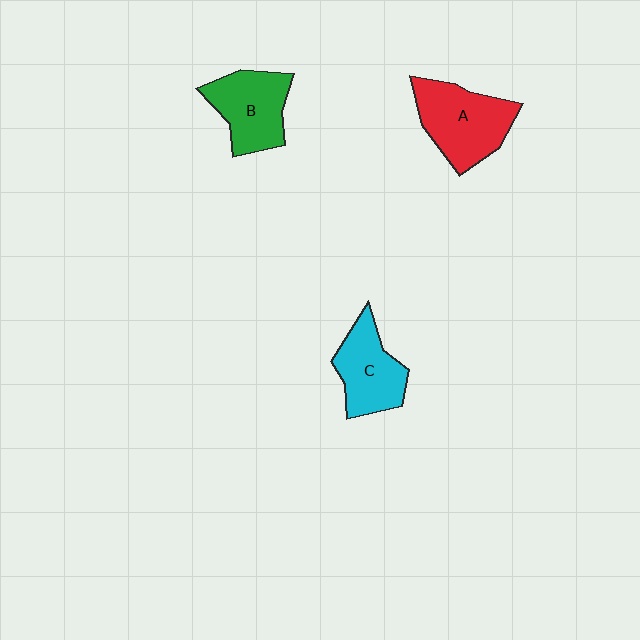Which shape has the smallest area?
Shape C (cyan).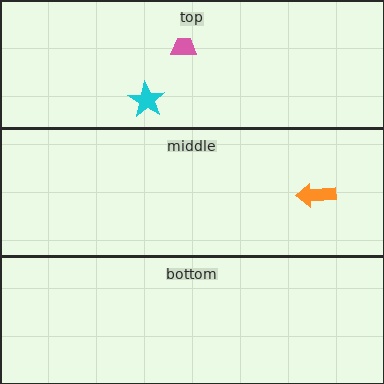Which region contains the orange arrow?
The middle region.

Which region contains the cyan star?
The top region.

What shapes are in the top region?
The pink trapezoid, the cyan star.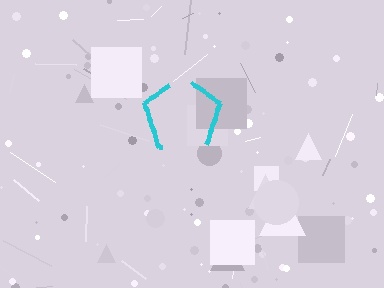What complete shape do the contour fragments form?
The contour fragments form a pentagon.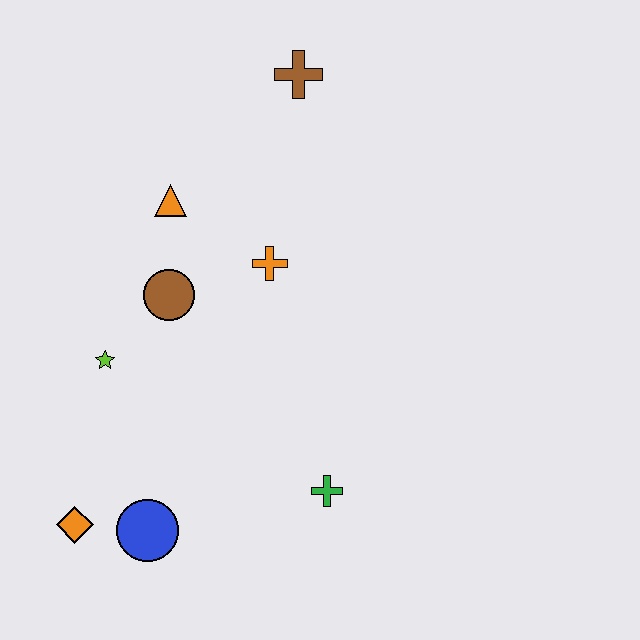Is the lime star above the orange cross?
No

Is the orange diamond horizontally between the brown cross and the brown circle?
No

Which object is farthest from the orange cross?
The orange diamond is farthest from the orange cross.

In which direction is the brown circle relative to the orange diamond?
The brown circle is above the orange diamond.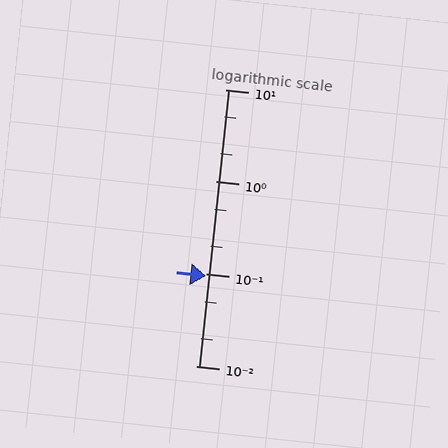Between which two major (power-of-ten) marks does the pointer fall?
The pointer is between 0.01 and 0.1.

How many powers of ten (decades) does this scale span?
The scale spans 3 decades, from 0.01 to 10.